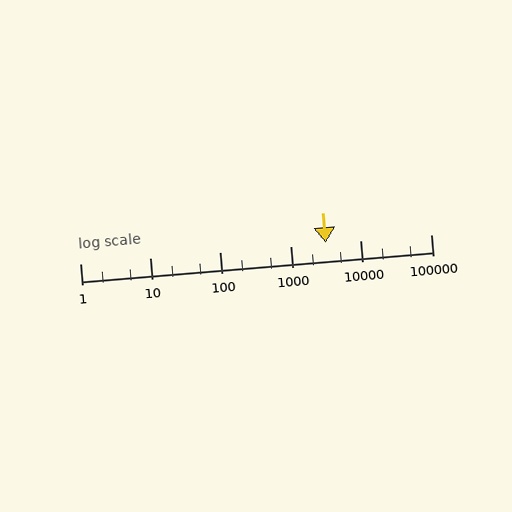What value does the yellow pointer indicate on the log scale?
The pointer indicates approximately 3200.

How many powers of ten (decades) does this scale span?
The scale spans 5 decades, from 1 to 100000.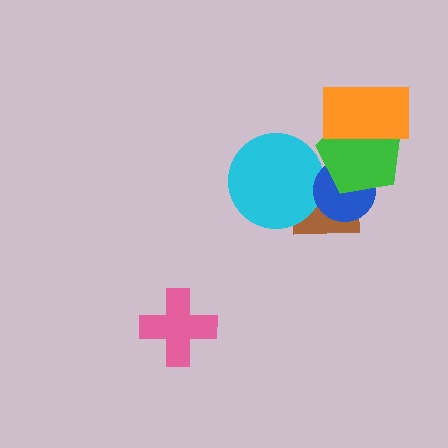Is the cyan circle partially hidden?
Yes, it is partially covered by another shape.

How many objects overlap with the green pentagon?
3 objects overlap with the green pentagon.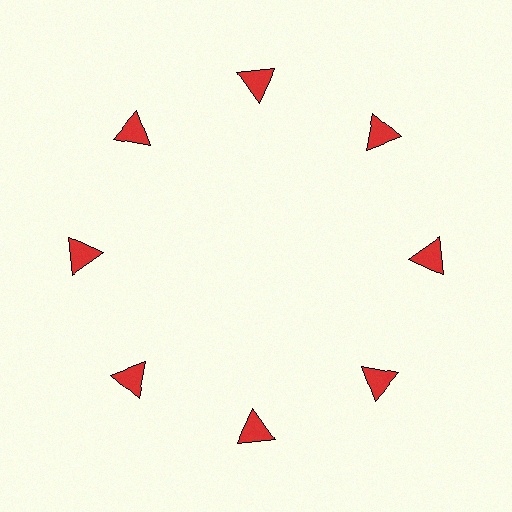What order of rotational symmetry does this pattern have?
This pattern has 8-fold rotational symmetry.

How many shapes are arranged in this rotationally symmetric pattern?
There are 8 shapes, arranged in 8 groups of 1.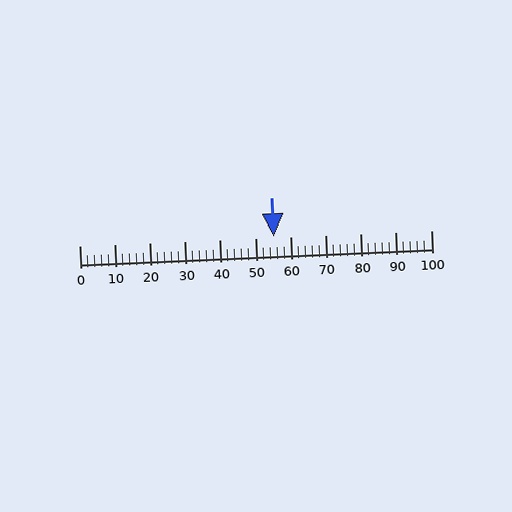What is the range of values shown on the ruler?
The ruler shows values from 0 to 100.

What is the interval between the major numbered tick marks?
The major tick marks are spaced 10 units apart.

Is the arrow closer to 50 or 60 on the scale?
The arrow is closer to 60.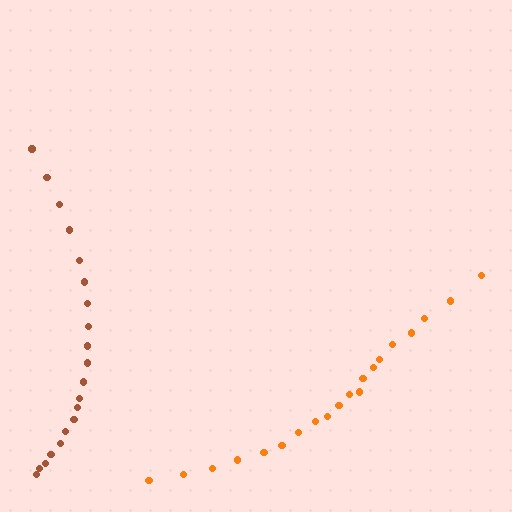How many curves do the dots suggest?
There are 2 distinct paths.